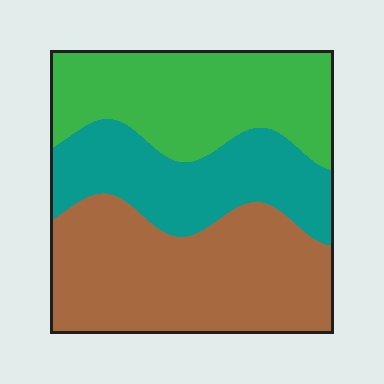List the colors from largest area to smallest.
From largest to smallest: brown, green, teal.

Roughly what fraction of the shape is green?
Green takes up about one third (1/3) of the shape.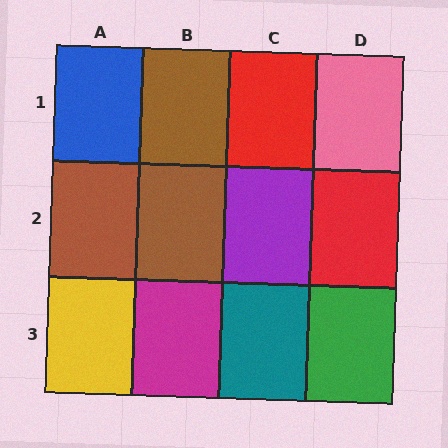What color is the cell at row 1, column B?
Brown.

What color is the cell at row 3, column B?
Magenta.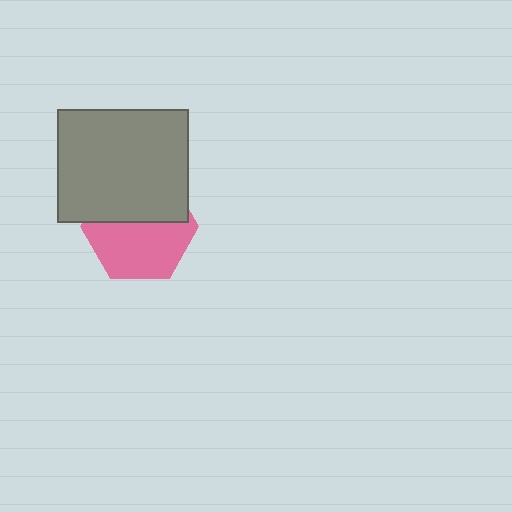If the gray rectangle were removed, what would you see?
You would see the complete pink hexagon.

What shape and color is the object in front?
The object in front is a gray rectangle.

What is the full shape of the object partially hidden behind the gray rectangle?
The partially hidden object is a pink hexagon.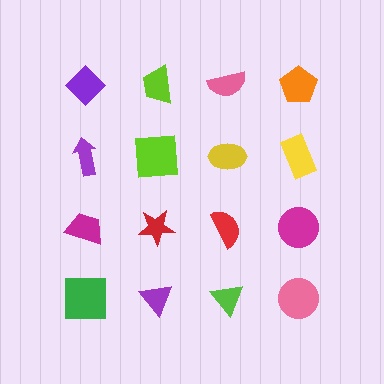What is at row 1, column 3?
A pink semicircle.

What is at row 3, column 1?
A magenta trapezoid.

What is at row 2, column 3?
A yellow ellipse.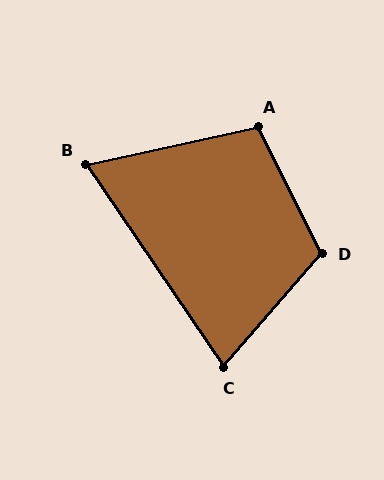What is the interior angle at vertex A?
Approximately 105 degrees (obtuse).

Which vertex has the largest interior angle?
D, at approximately 112 degrees.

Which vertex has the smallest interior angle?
B, at approximately 68 degrees.